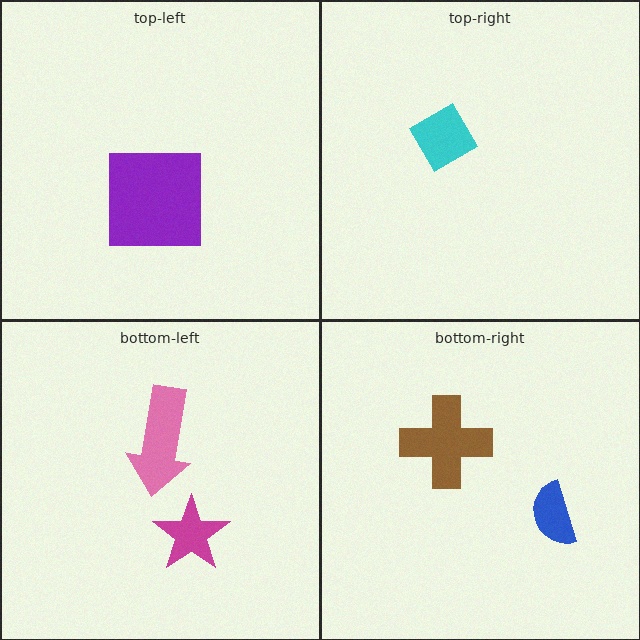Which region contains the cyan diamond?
The top-right region.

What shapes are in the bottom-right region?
The brown cross, the blue semicircle.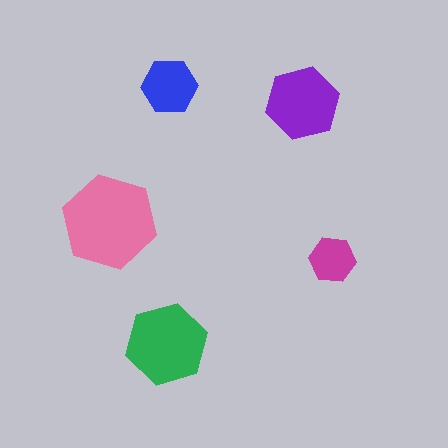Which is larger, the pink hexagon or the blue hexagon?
The pink one.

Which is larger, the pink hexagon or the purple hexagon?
The pink one.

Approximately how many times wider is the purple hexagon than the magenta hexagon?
About 1.5 times wider.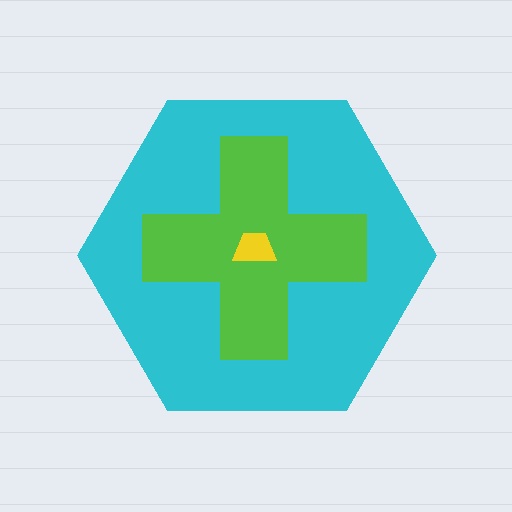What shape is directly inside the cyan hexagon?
The lime cross.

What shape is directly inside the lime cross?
The yellow trapezoid.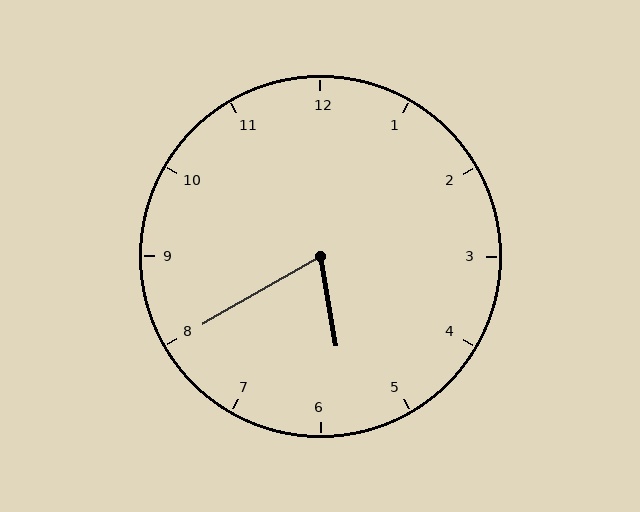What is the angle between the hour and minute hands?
Approximately 70 degrees.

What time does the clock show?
5:40.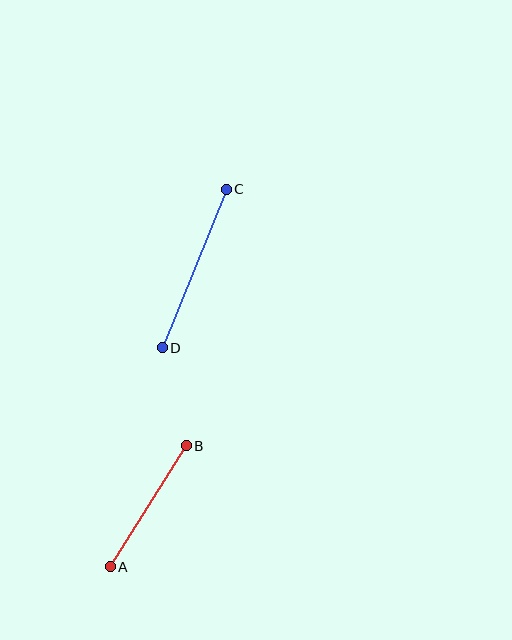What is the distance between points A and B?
The distance is approximately 143 pixels.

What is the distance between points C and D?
The distance is approximately 171 pixels.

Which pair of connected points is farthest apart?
Points C and D are farthest apart.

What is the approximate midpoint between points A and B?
The midpoint is at approximately (148, 506) pixels.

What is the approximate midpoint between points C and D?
The midpoint is at approximately (194, 269) pixels.